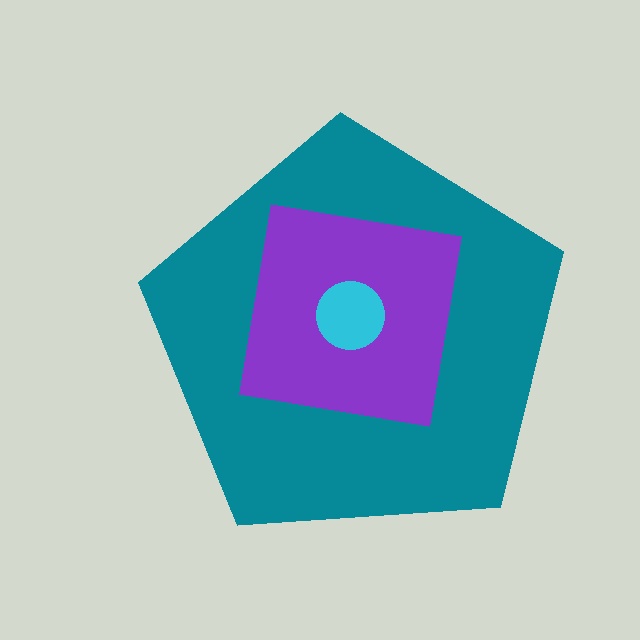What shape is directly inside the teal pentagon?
The purple square.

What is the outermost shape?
The teal pentagon.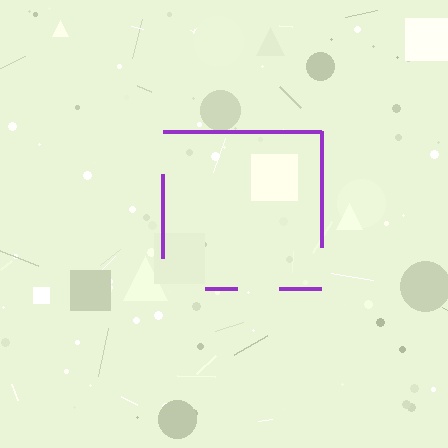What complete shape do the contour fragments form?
The contour fragments form a square.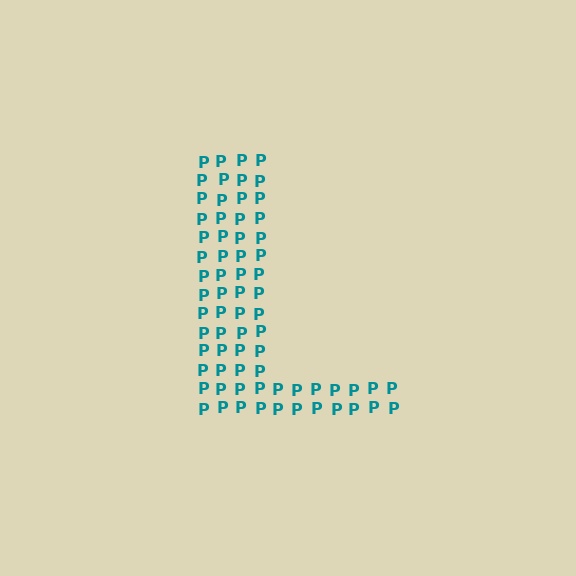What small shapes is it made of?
It is made of small letter P's.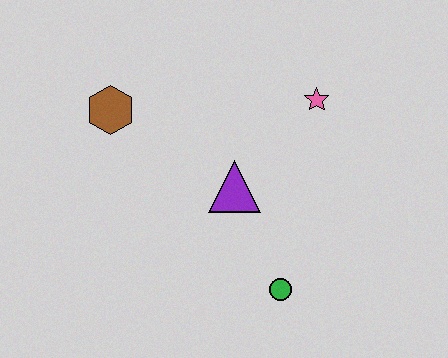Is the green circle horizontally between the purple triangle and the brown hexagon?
No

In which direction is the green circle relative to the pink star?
The green circle is below the pink star.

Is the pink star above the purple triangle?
Yes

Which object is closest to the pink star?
The purple triangle is closest to the pink star.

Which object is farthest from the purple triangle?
The brown hexagon is farthest from the purple triangle.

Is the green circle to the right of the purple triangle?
Yes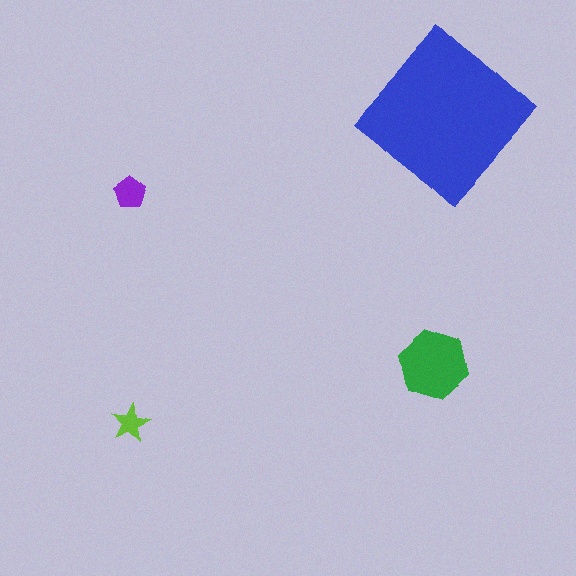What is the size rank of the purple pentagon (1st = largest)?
3rd.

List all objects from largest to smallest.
The blue diamond, the green hexagon, the purple pentagon, the lime star.